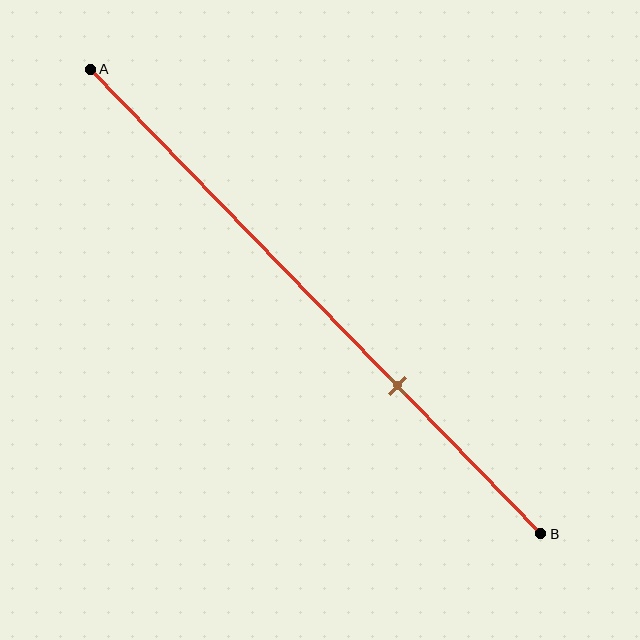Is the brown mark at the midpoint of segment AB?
No, the mark is at about 70% from A, not at the 50% midpoint.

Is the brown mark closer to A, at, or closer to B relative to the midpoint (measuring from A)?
The brown mark is closer to point B than the midpoint of segment AB.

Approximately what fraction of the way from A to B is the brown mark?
The brown mark is approximately 70% of the way from A to B.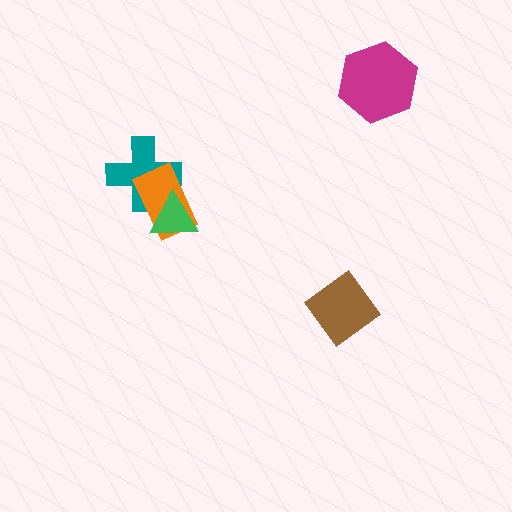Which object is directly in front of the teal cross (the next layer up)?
The orange rectangle is directly in front of the teal cross.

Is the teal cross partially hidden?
Yes, it is partially covered by another shape.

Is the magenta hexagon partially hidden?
No, no other shape covers it.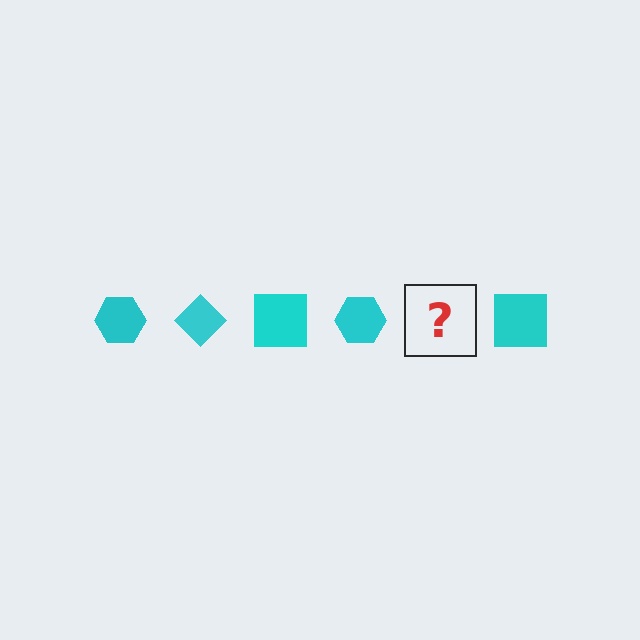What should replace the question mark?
The question mark should be replaced with a cyan diamond.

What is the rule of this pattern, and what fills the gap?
The rule is that the pattern cycles through hexagon, diamond, square shapes in cyan. The gap should be filled with a cyan diamond.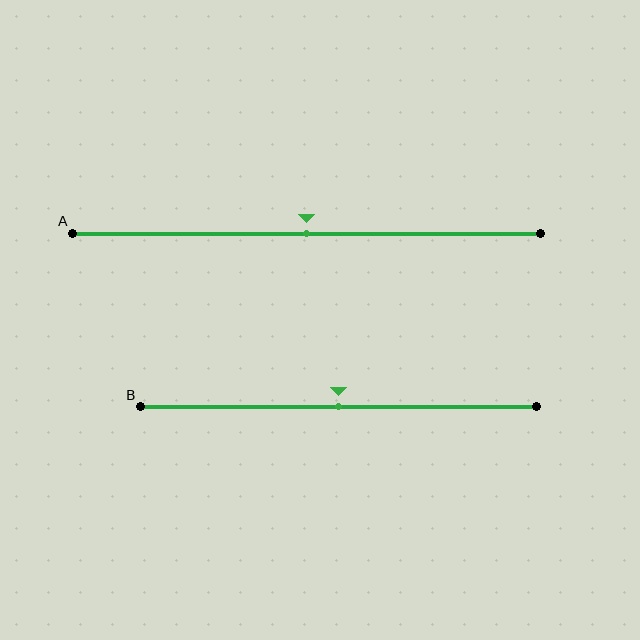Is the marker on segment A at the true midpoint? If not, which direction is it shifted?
Yes, the marker on segment A is at the true midpoint.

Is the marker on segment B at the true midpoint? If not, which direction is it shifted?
Yes, the marker on segment B is at the true midpoint.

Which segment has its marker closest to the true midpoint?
Segment A has its marker closest to the true midpoint.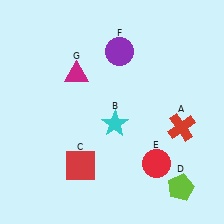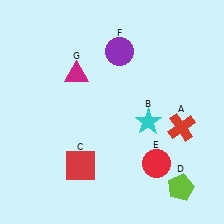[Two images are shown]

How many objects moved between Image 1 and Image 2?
1 object moved between the two images.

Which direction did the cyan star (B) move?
The cyan star (B) moved right.